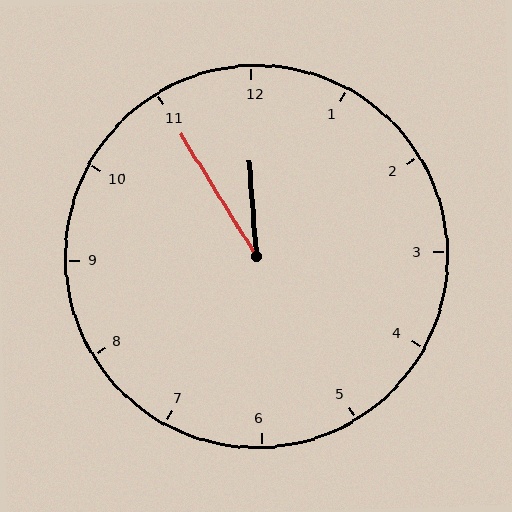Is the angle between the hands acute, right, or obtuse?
It is acute.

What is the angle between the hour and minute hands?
Approximately 28 degrees.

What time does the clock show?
11:55.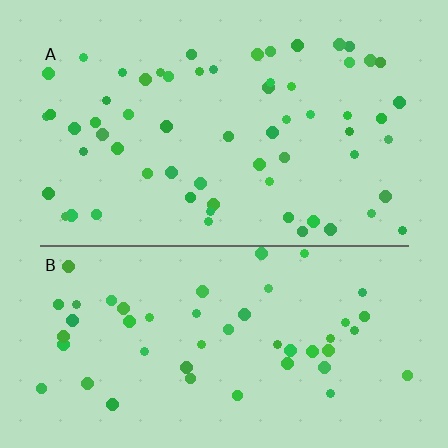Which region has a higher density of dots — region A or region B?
A (the top).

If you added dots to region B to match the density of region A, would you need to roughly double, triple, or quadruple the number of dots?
Approximately double.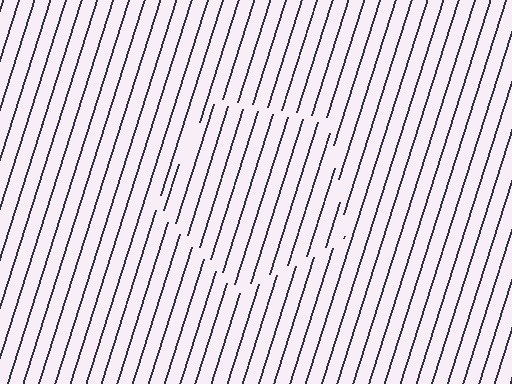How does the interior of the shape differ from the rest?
The interior of the shape contains the same grating, shifted by half a period — the contour is defined by the phase discontinuity where line-ends from the inner and outer gratings abut.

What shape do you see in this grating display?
An illusory pentagon. The interior of the shape contains the same grating, shifted by half a period — the contour is defined by the phase discontinuity where line-ends from the inner and outer gratings abut.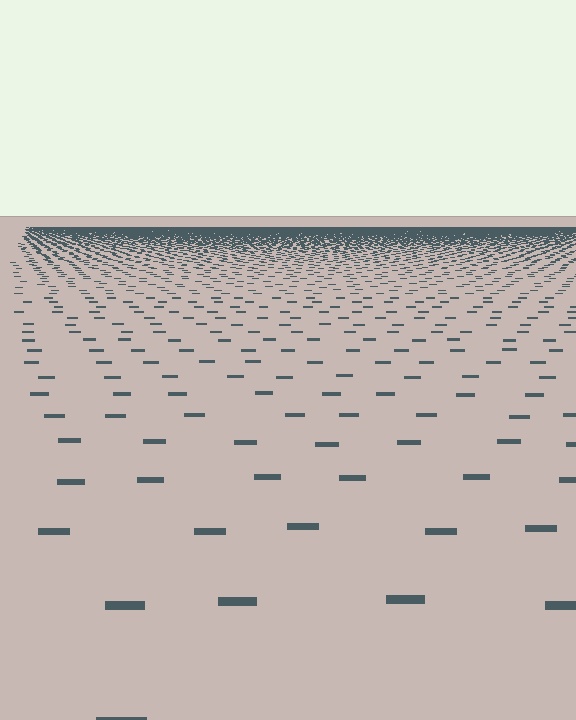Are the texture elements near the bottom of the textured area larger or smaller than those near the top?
Larger. Near the bottom, elements are closer to the viewer and appear at a bigger on-screen size.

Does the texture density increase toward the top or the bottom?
Density increases toward the top.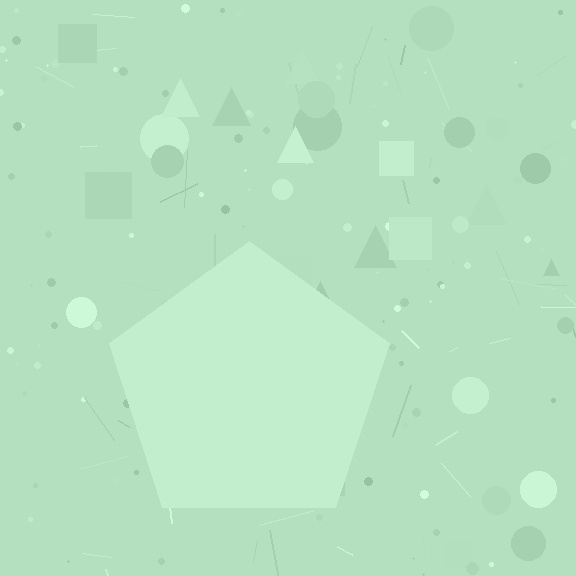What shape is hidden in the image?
A pentagon is hidden in the image.